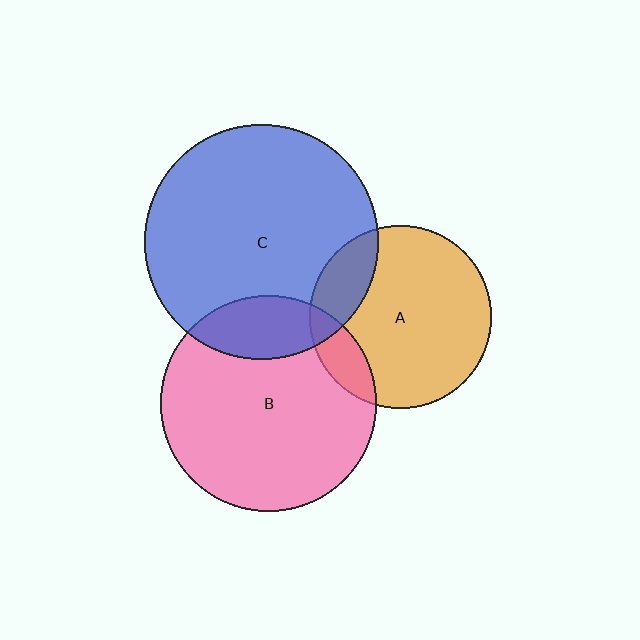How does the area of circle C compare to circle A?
Approximately 1.6 times.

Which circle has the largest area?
Circle C (blue).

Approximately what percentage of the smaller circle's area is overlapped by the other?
Approximately 20%.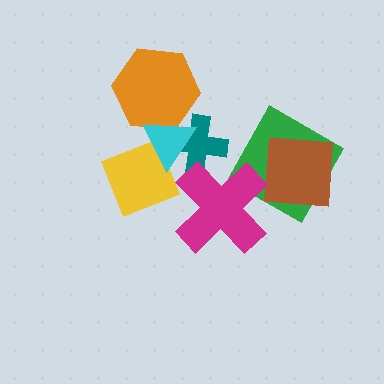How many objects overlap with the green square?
2 objects overlap with the green square.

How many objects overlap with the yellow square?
1 object overlaps with the yellow square.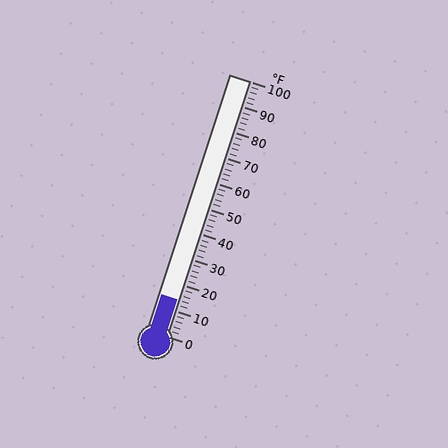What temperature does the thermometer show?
The thermometer shows approximately 14°F.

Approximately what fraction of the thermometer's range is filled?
The thermometer is filled to approximately 15% of its range.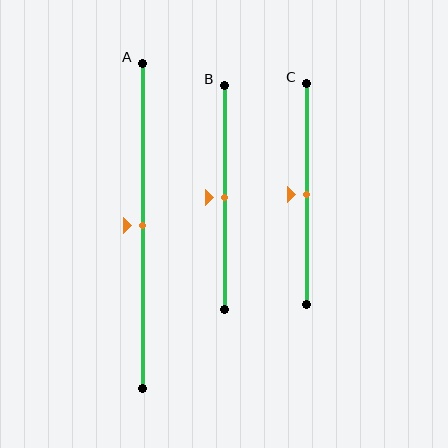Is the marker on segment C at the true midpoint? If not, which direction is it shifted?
Yes, the marker on segment C is at the true midpoint.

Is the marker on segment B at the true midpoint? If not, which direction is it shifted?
Yes, the marker on segment B is at the true midpoint.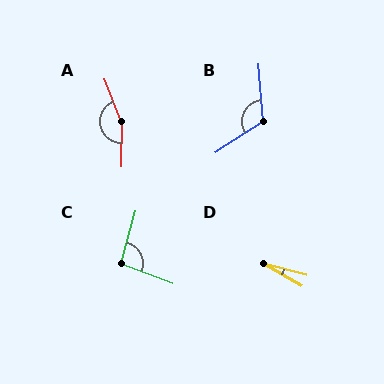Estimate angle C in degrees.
Approximately 95 degrees.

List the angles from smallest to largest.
D (15°), C (95°), B (118°), A (159°).